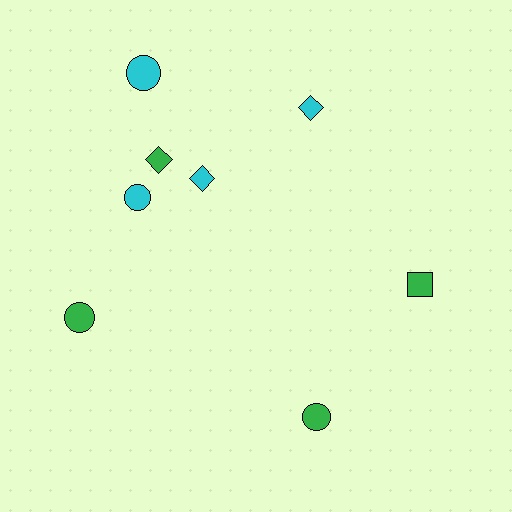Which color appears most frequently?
Cyan, with 4 objects.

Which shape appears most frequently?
Circle, with 4 objects.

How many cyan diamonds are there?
There are 2 cyan diamonds.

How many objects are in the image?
There are 8 objects.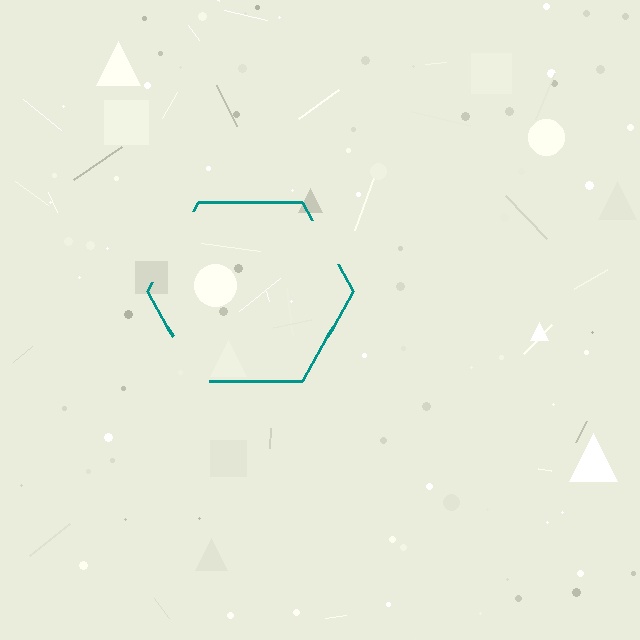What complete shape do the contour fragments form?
The contour fragments form a hexagon.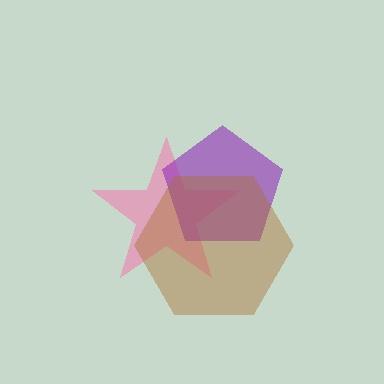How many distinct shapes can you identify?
There are 3 distinct shapes: a pink star, a purple pentagon, a brown hexagon.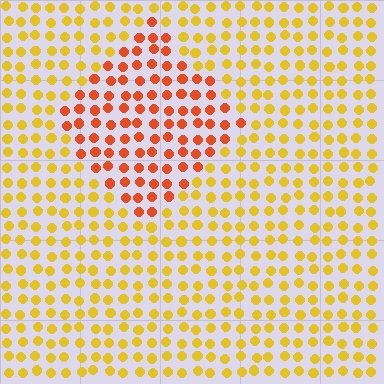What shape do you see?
I see a diamond.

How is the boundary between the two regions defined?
The boundary is defined purely by a slight shift in hue (about 37 degrees). Spacing, size, and orientation are identical on both sides.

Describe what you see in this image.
The image is filled with small yellow elements in a uniform arrangement. A diamond-shaped region is visible where the elements are tinted to a slightly different hue, forming a subtle color boundary.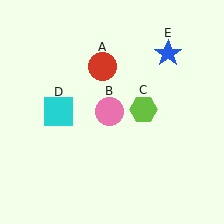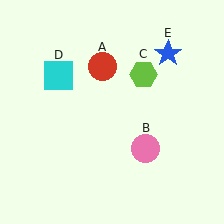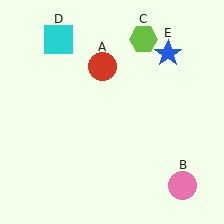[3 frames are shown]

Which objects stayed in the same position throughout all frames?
Red circle (object A) and blue star (object E) remained stationary.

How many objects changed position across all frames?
3 objects changed position: pink circle (object B), lime hexagon (object C), cyan square (object D).